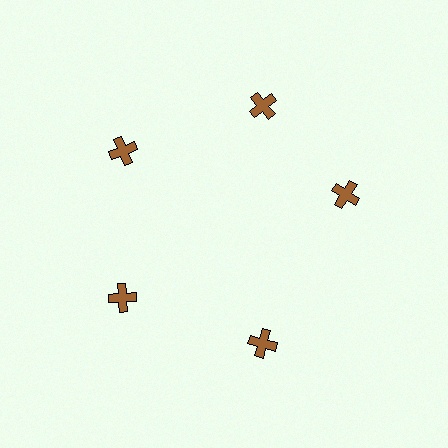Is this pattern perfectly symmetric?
No. The 5 brown crosses are arranged in a ring, but one element near the 3 o'clock position is rotated out of alignment along the ring, breaking the 5-fold rotational symmetry.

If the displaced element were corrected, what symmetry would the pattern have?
It would have 5-fold rotational symmetry — the pattern would map onto itself every 72 degrees.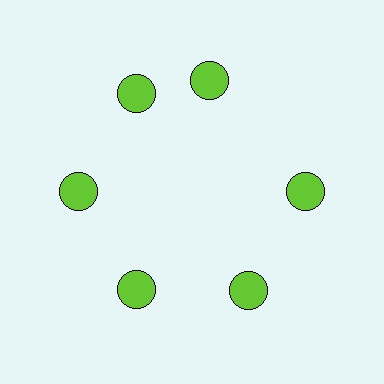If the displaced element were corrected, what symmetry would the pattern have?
It would have 6-fold rotational symmetry — the pattern would map onto itself every 60 degrees.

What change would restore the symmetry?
The symmetry would be restored by rotating it back into even spacing with its neighbors so that all 6 circles sit at equal angles and equal distance from the center.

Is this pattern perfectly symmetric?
No. The 6 lime circles are arranged in a ring, but one element near the 1 o'clock position is rotated out of alignment along the ring, breaking the 6-fold rotational symmetry.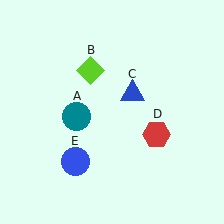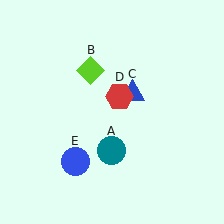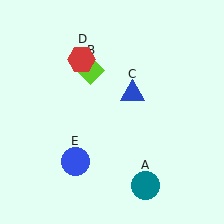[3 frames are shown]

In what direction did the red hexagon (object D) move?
The red hexagon (object D) moved up and to the left.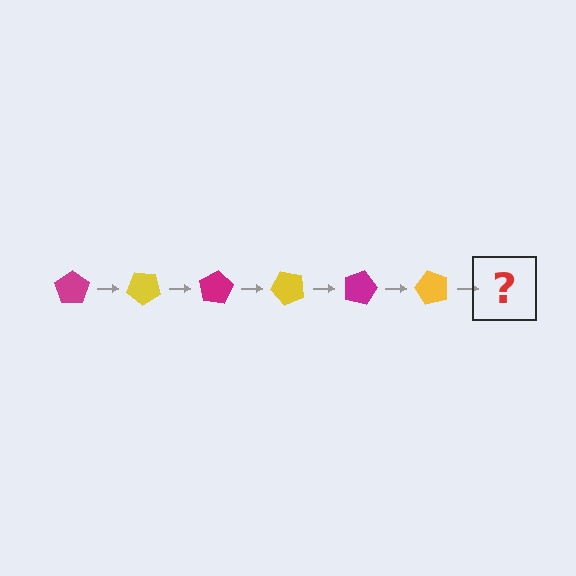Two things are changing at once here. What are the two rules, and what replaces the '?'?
The two rules are that it rotates 40 degrees each step and the color cycles through magenta and yellow. The '?' should be a magenta pentagon, rotated 240 degrees from the start.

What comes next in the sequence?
The next element should be a magenta pentagon, rotated 240 degrees from the start.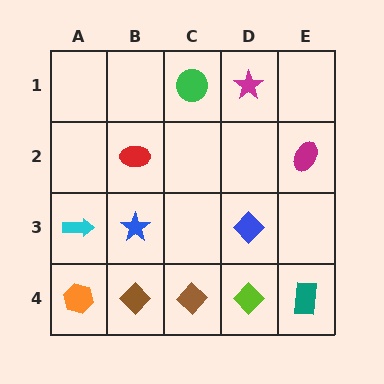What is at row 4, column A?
An orange hexagon.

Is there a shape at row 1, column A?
No, that cell is empty.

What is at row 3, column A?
A cyan arrow.